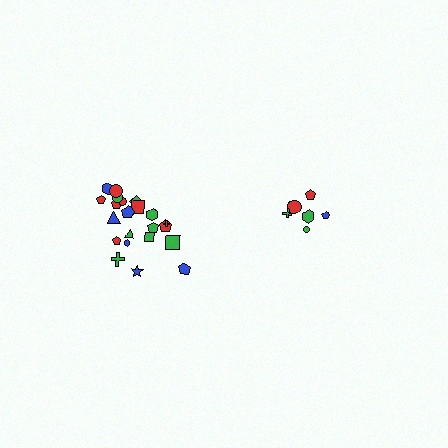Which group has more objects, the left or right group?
The left group.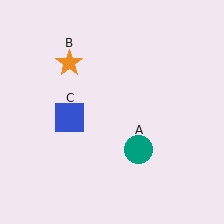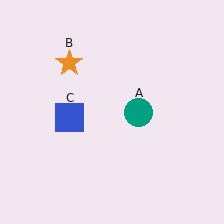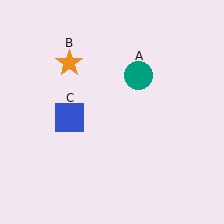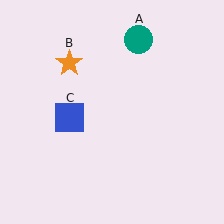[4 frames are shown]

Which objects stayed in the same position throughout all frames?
Orange star (object B) and blue square (object C) remained stationary.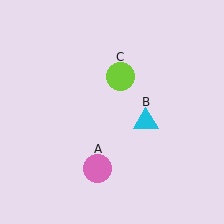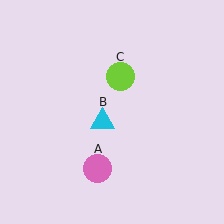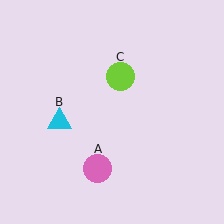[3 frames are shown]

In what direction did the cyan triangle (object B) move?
The cyan triangle (object B) moved left.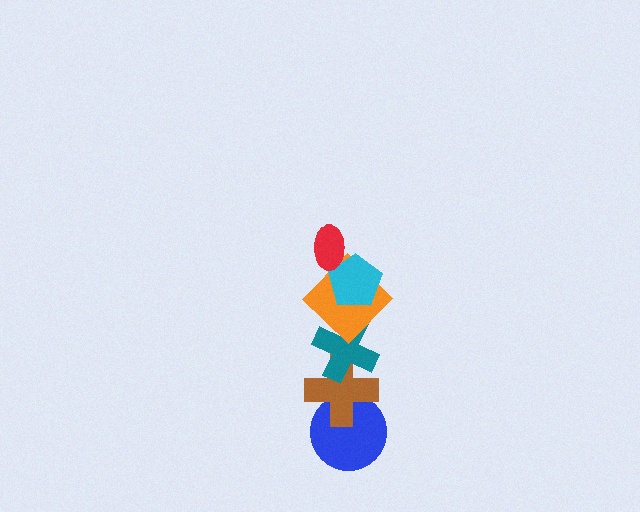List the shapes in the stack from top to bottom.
From top to bottom: the red ellipse, the cyan pentagon, the orange diamond, the teal cross, the brown cross, the blue circle.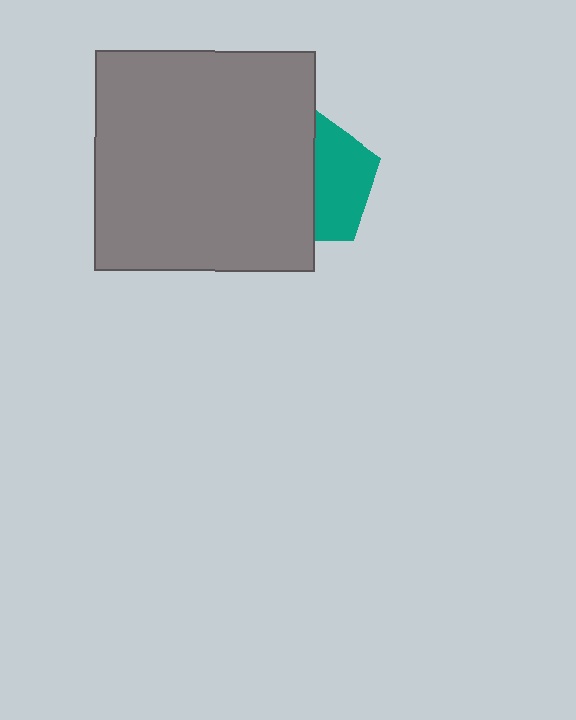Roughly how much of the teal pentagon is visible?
About half of it is visible (roughly 45%).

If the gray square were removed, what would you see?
You would see the complete teal pentagon.